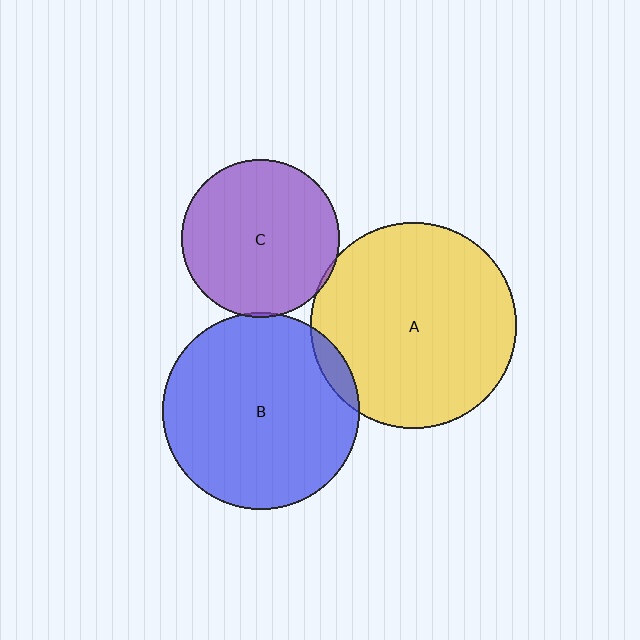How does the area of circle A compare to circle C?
Approximately 1.7 times.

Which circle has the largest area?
Circle A (yellow).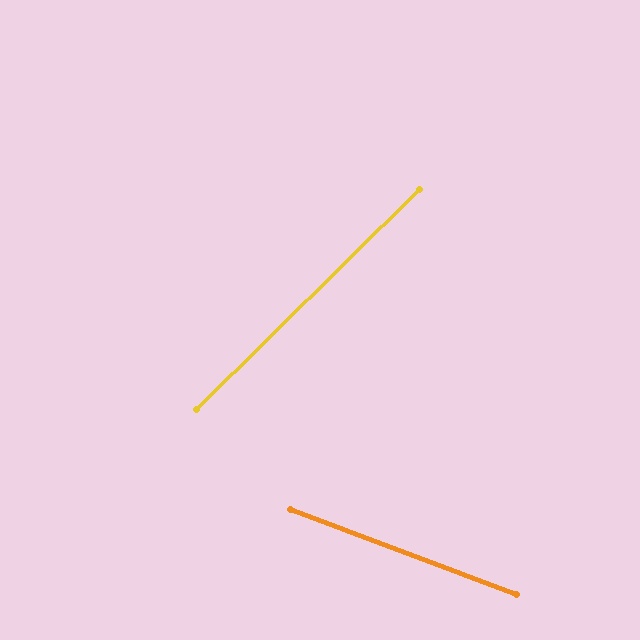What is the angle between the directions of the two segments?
Approximately 65 degrees.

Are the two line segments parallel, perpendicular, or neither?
Neither parallel nor perpendicular — they differ by about 65°.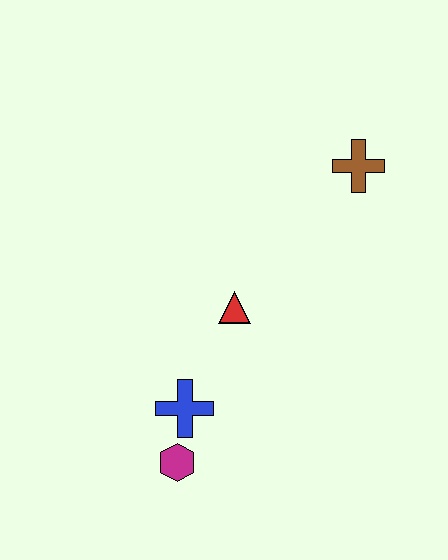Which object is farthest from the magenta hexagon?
The brown cross is farthest from the magenta hexagon.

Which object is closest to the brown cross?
The red triangle is closest to the brown cross.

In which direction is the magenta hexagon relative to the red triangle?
The magenta hexagon is below the red triangle.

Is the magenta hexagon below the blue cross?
Yes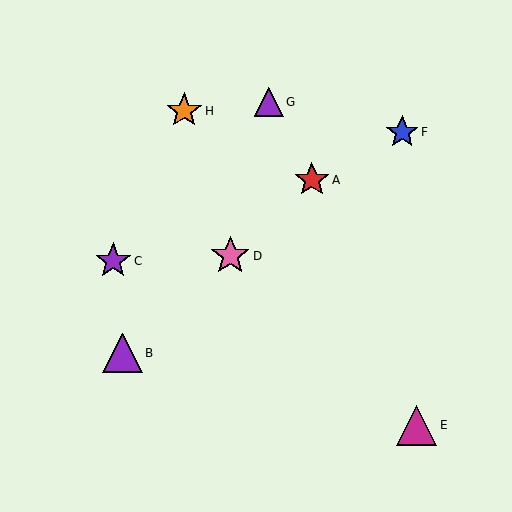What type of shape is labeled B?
Shape B is a purple triangle.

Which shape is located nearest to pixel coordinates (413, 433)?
The magenta triangle (labeled E) at (417, 425) is nearest to that location.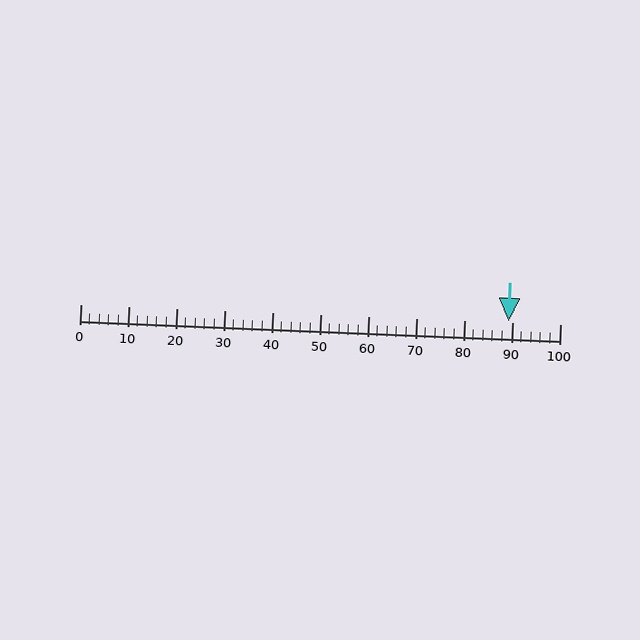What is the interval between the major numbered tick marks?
The major tick marks are spaced 10 units apart.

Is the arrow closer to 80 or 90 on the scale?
The arrow is closer to 90.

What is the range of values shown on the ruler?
The ruler shows values from 0 to 100.